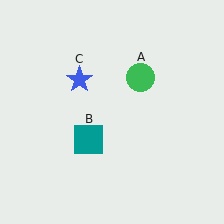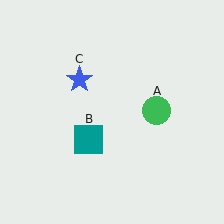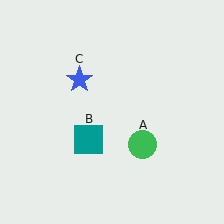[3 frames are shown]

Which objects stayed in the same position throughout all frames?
Teal square (object B) and blue star (object C) remained stationary.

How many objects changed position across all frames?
1 object changed position: green circle (object A).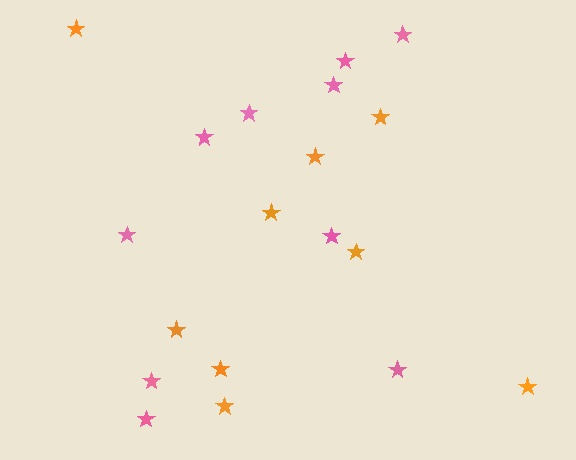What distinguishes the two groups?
There are 2 groups: one group of orange stars (9) and one group of pink stars (10).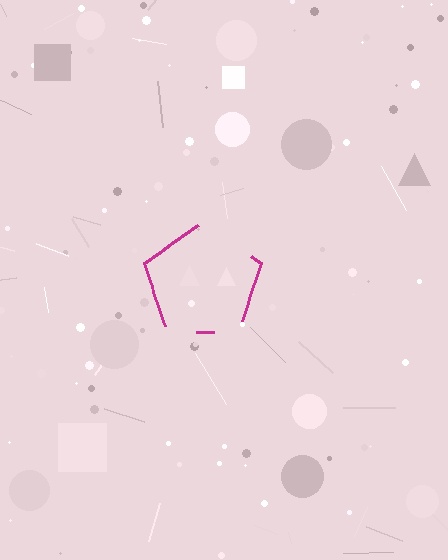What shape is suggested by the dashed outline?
The dashed outline suggests a pentagon.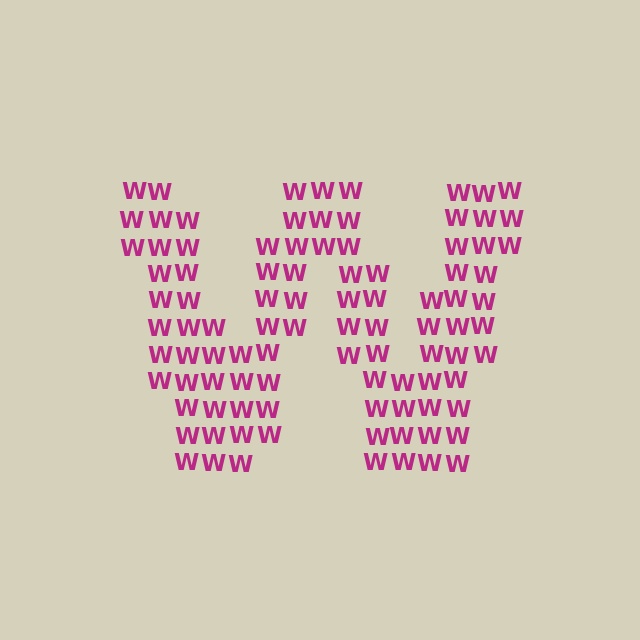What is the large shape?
The large shape is the letter W.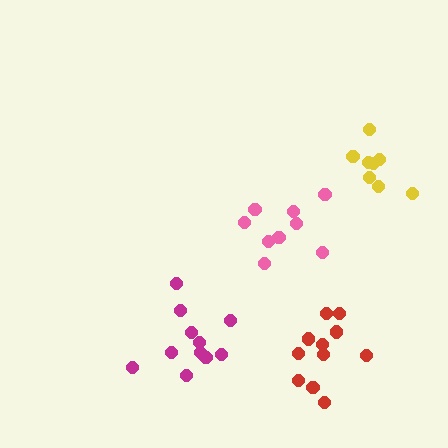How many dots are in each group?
Group 1: 11 dots, Group 2: 11 dots, Group 3: 9 dots, Group 4: 8 dots (39 total).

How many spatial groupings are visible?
There are 4 spatial groupings.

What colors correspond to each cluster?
The clusters are colored: magenta, red, pink, yellow.